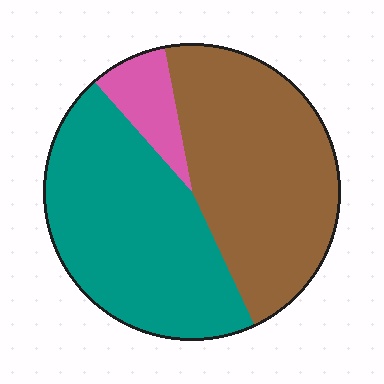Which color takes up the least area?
Pink, at roughly 10%.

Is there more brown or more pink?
Brown.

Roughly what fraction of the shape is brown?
Brown covers about 45% of the shape.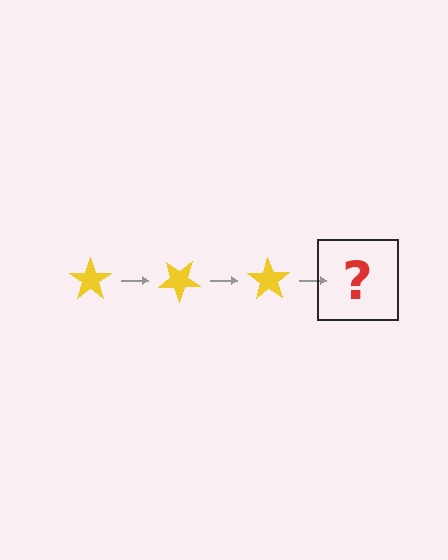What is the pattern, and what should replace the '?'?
The pattern is that the star rotates 35 degrees each step. The '?' should be a yellow star rotated 105 degrees.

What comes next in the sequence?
The next element should be a yellow star rotated 105 degrees.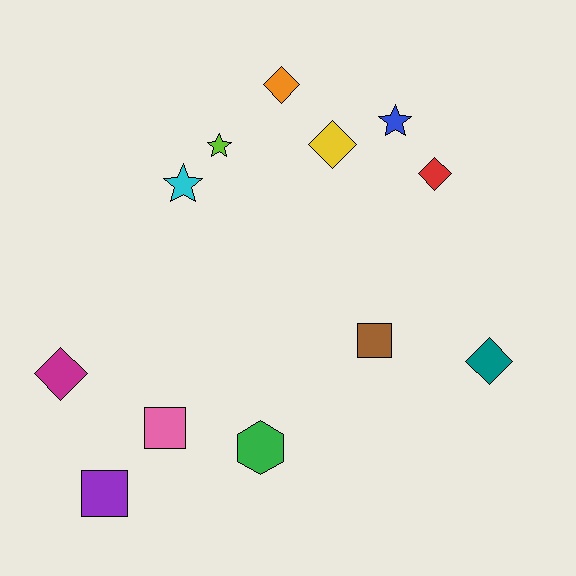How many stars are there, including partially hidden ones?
There are 3 stars.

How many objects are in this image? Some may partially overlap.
There are 12 objects.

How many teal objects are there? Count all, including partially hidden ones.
There is 1 teal object.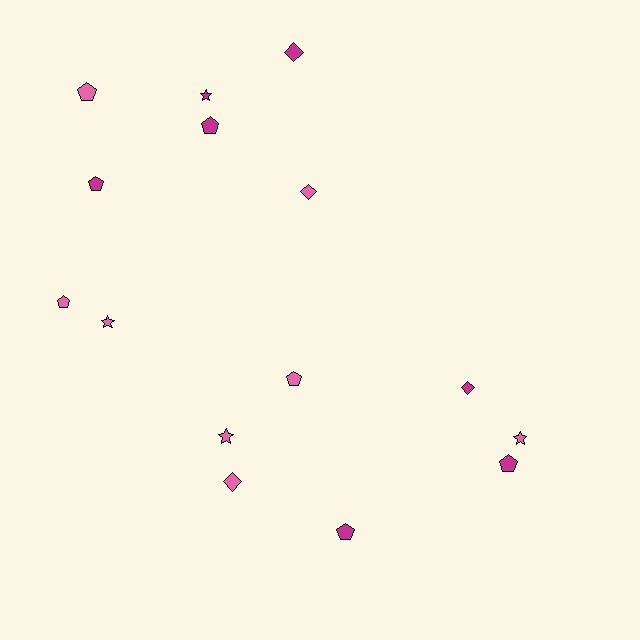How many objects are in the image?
There are 15 objects.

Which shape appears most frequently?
Pentagon, with 7 objects.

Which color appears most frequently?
Pink, with 8 objects.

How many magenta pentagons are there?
There are 4 magenta pentagons.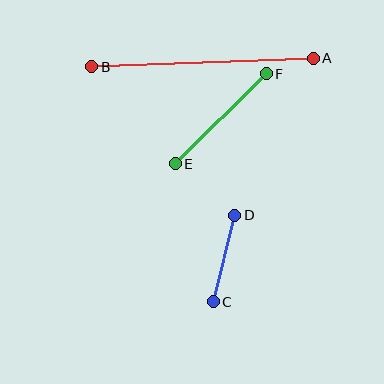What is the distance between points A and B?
The distance is approximately 221 pixels.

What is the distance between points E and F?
The distance is approximately 128 pixels.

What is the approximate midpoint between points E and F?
The midpoint is at approximately (221, 119) pixels.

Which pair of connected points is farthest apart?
Points A and B are farthest apart.